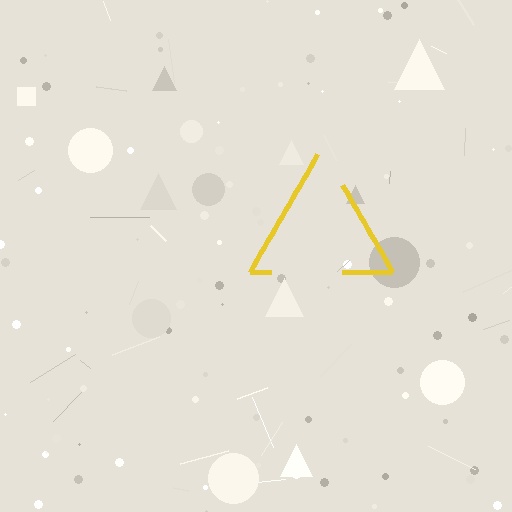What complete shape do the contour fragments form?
The contour fragments form a triangle.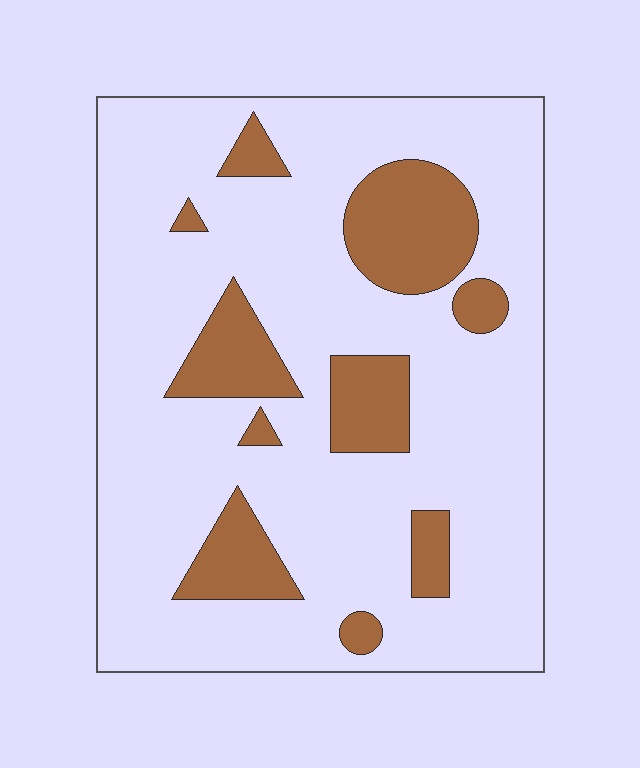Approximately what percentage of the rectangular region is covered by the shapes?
Approximately 20%.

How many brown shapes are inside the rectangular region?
10.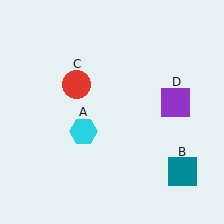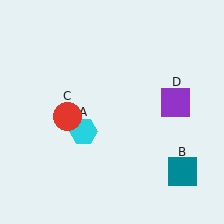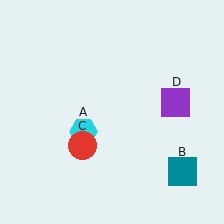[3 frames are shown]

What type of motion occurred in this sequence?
The red circle (object C) rotated counterclockwise around the center of the scene.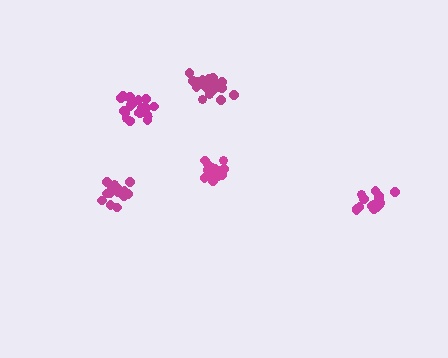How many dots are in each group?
Group 1: 15 dots, Group 2: 16 dots, Group 3: 21 dots, Group 4: 20 dots, Group 5: 15 dots (87 total).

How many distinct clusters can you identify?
There are 5 distinct clusters.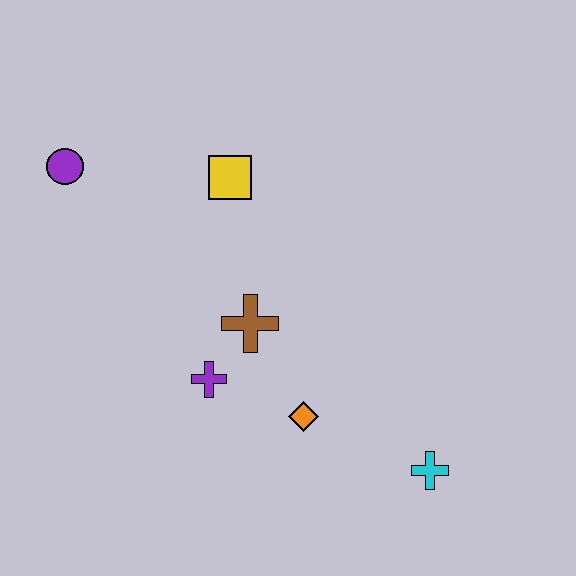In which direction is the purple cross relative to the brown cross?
The purple cross is below the brown cross.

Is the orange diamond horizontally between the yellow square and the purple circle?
No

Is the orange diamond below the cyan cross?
No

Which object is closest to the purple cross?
The brown cross is closest to the purple cross.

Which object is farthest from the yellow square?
The cyan cross is farthest from the yellow square.